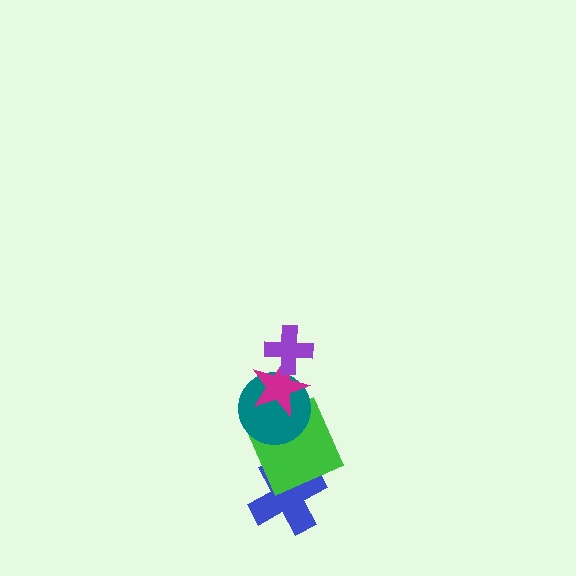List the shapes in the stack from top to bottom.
From top to bottom: the purple cross, the magenta star, the teal circle, the green square, the blue cross.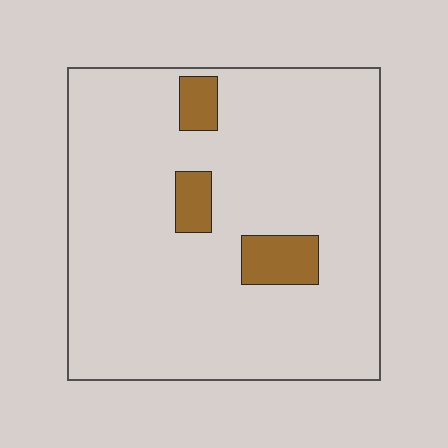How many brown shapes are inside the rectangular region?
3.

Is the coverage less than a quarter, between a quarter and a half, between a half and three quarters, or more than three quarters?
Less than a quarter.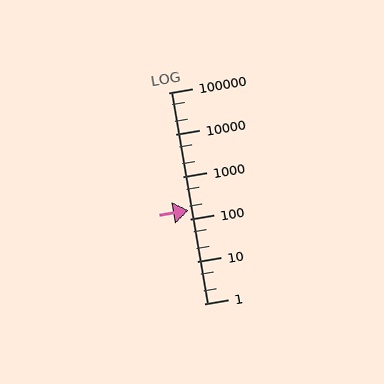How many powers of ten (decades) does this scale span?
The scale spans 5 decades, from 1 to 100000.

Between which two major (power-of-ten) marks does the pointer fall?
The pointer is between 100 and 1000.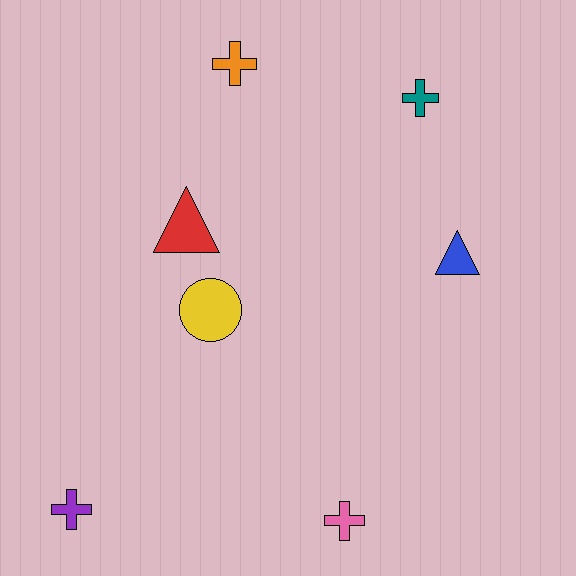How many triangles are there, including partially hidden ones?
There are 2 triangles.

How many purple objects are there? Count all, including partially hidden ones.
There is 1 purple object.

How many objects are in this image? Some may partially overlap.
There are 7 objects.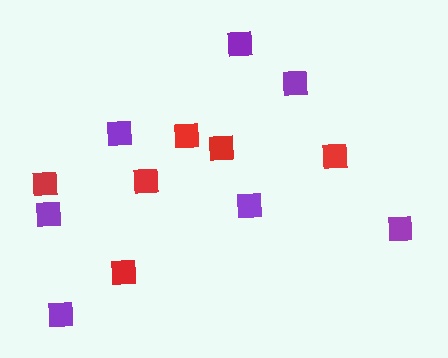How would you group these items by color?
There are 2 groups: one group of purple squares (7) and one group of red squares (6).